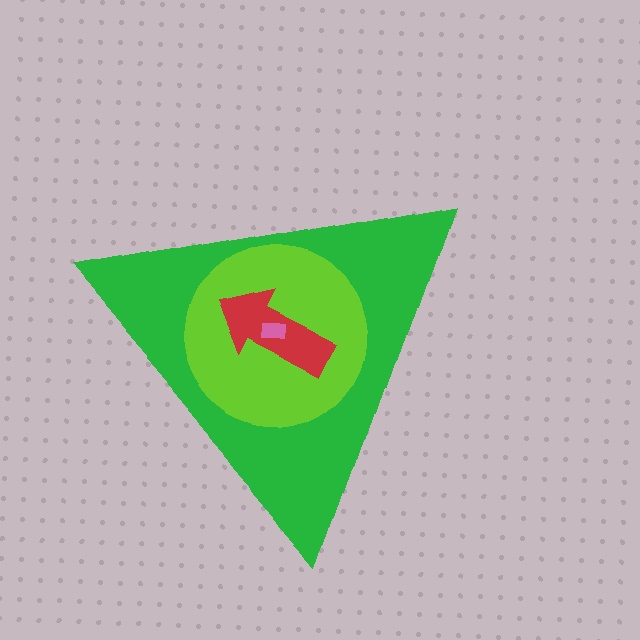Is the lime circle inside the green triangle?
Yes.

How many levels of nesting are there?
4.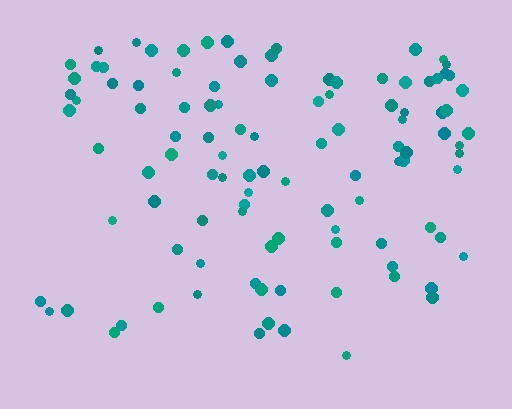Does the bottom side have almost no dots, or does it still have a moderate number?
Still a moderate number, just noticeably fewer than the top.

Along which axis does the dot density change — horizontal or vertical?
Vertical.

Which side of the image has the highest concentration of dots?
The top.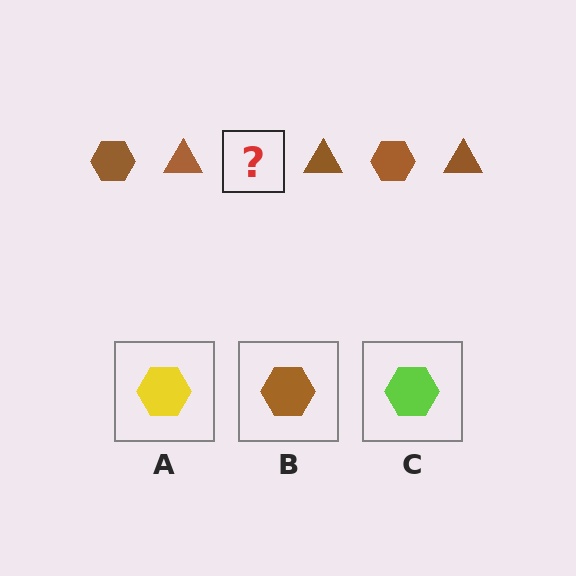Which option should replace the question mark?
Option B.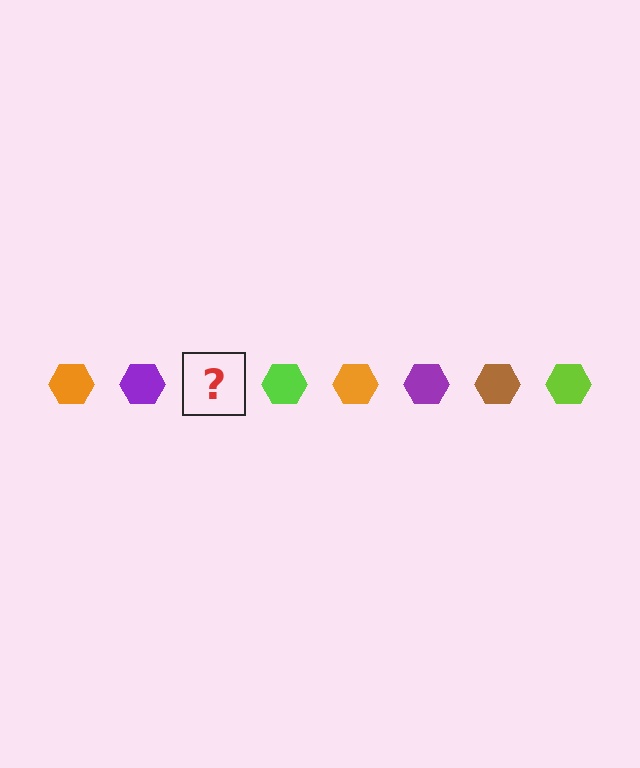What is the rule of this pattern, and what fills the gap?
The rule is that the pattern cycles through orange, purple, brown, lime hexagons. The gap should be filled with a brown hexagon.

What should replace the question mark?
The question mark should be replaced with a brown hexagon.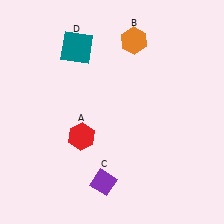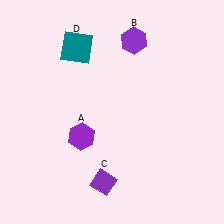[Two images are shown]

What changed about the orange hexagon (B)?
In Image 1, B is orange. In Image 2, it changed to purple.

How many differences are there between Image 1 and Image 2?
There are 2 differences between the two images.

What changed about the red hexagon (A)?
In Image 1, A is red. In Image 2, it changed to purple.